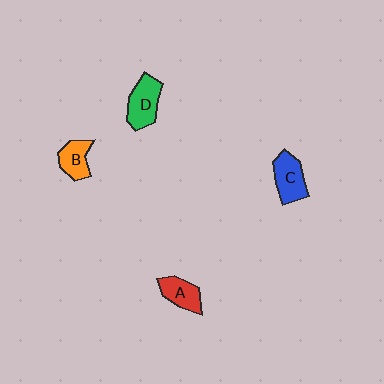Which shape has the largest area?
Shape D (green).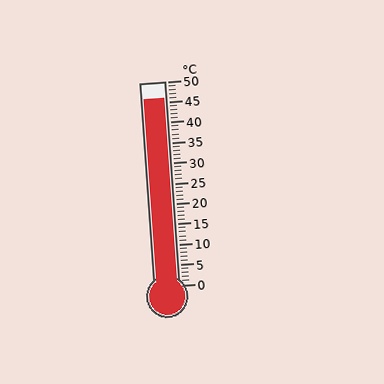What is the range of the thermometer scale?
The thermometer scale ranges from 0°C to 50°C.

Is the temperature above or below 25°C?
The temperature is above 25°C.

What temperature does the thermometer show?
The thermometer shows approximately 46°C.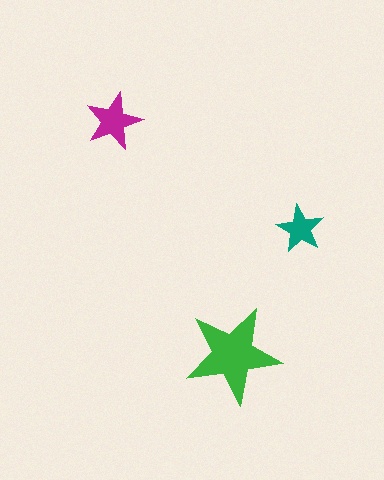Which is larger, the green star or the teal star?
The green one.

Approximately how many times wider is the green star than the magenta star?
About 1.5 times wider.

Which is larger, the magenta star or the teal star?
The magenta one.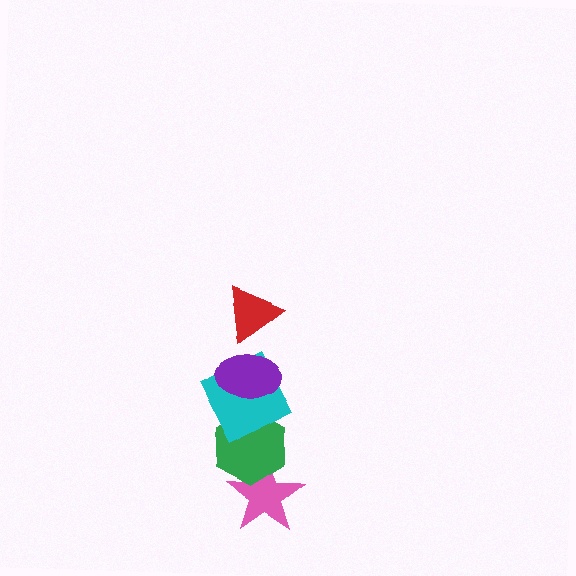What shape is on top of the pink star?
The green hexagon is on top of the pink star.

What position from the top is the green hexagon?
The green hexagon is 4th from the top.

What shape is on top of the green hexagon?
The cyan square is on top of the green hexagon.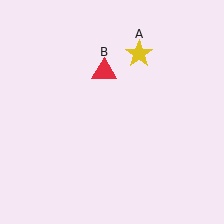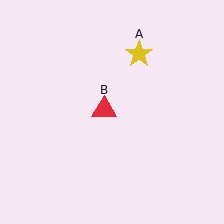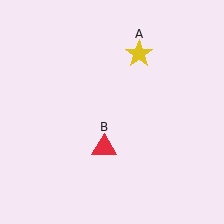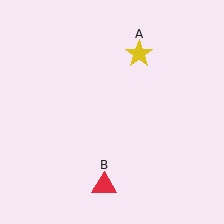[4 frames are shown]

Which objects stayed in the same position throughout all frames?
Yellow star (object A) remained stationary.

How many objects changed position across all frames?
1 object changed position: red triangle (object B).